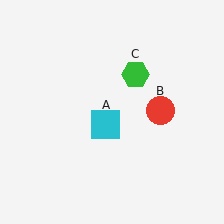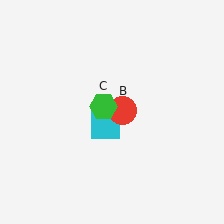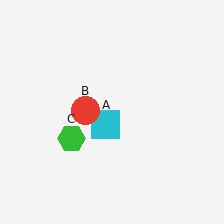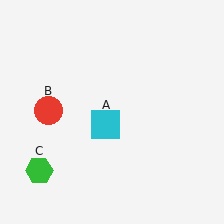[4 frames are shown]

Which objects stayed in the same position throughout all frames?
Cyan square (object A) remained stationary.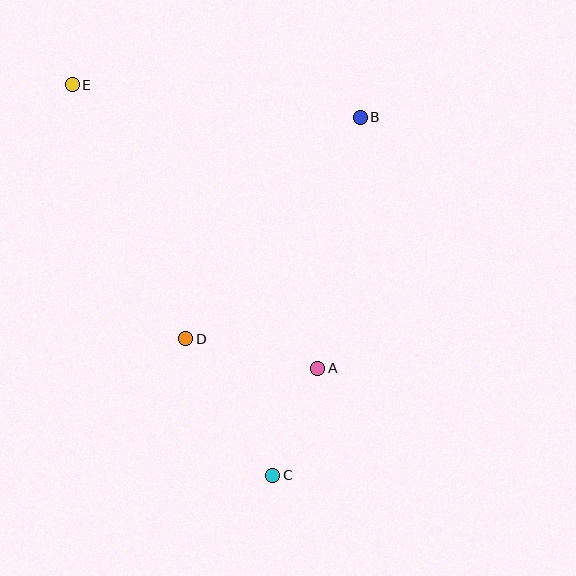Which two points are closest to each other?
Points A and C are closest to each other.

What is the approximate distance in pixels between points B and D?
The distance between B and D is approximately 282 pixels.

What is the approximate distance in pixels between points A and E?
The distance between A and E is approximately 375 pixels.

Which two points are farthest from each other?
Points C and E are farthest from each other.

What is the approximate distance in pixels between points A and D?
The distance between A and D is approximately 135 pixels.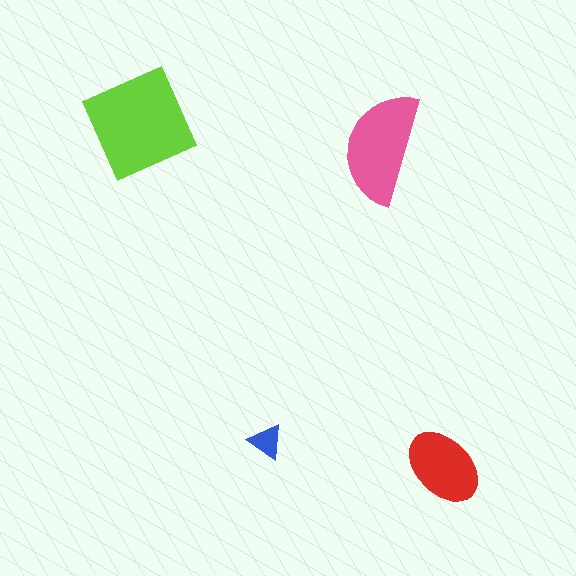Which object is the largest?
The lime square.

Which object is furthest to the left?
The lime square is leftmost.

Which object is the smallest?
The blue triangle.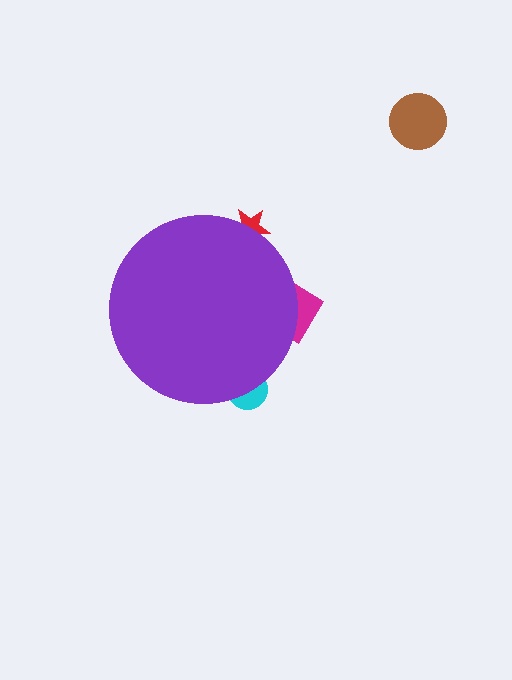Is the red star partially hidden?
Yes, the red star is partially hidden behind the purple circle.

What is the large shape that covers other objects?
A purple circle.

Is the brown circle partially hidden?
No, the brown circle is fully visible.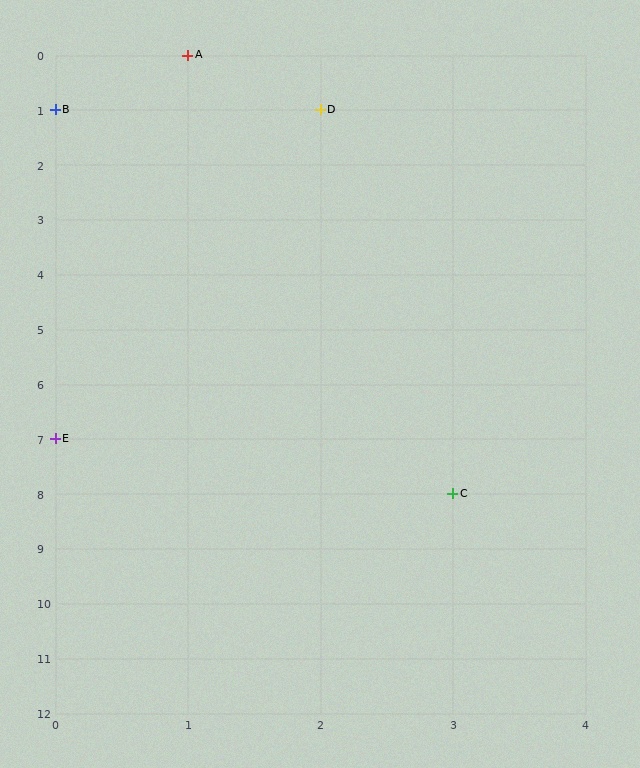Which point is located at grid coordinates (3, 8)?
Point C is at (3, 8).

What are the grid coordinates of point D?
Point D is at grid coordinates (2, 1).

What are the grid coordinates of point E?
Point E is at grid coordinates (0, 7).